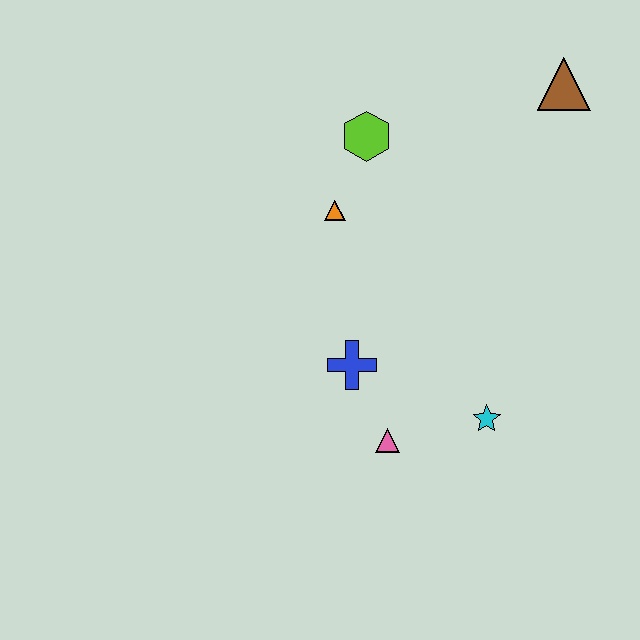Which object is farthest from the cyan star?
The brown triangle is farthest from the cyan star.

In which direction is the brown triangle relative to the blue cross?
The brown triangle is above the blue cross.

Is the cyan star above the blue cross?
No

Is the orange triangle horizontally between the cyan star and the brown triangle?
No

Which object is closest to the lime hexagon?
The orange triangle is closest to the lime hexagon.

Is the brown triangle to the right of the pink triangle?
Yes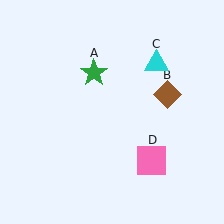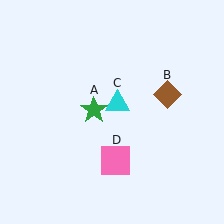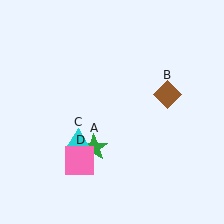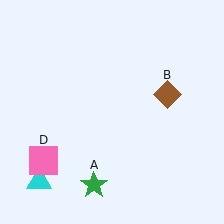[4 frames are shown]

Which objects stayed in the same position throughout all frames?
Brown diamond (object B) remained stationary.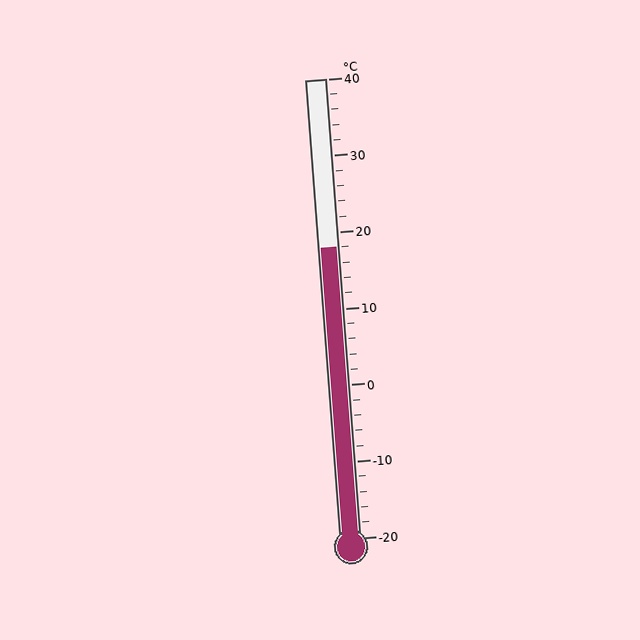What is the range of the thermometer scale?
The thermometer scale ranges from -20°C to 40°C.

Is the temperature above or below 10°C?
The temperature is above 10°C.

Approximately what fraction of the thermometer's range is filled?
The thermometer is filled to approximately 65% of its range.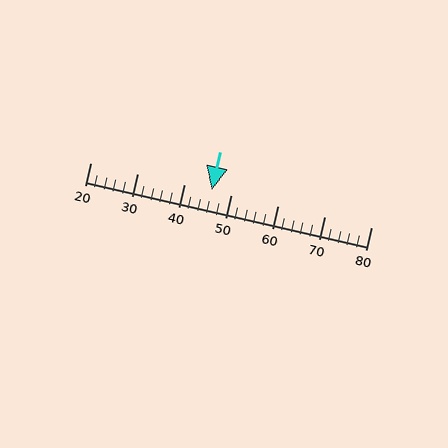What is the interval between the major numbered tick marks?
The major tick marks are spaced 10 units apart.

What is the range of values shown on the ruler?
The ruler shows values from 20 to 80.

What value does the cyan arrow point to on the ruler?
The cyan arrow points to approximately 46.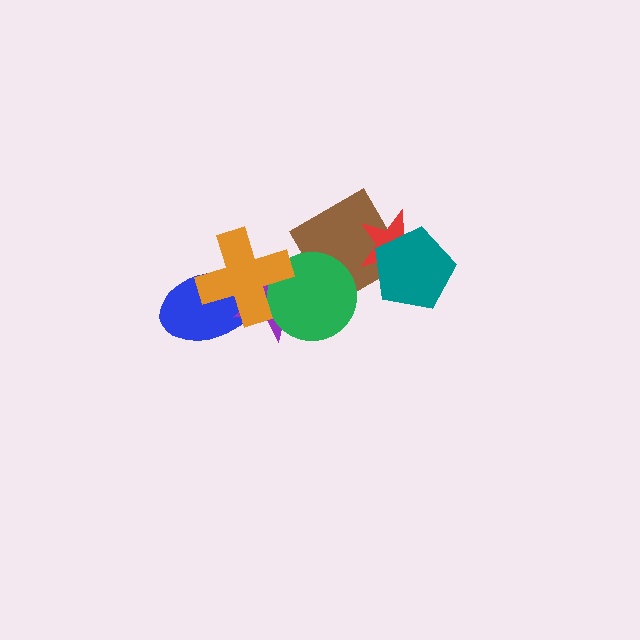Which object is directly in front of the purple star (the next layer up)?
The green circle is directly in front of the purple star.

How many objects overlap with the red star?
2 objects overlap with the red star.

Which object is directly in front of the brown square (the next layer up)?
The red star is directly in front of the brown square.